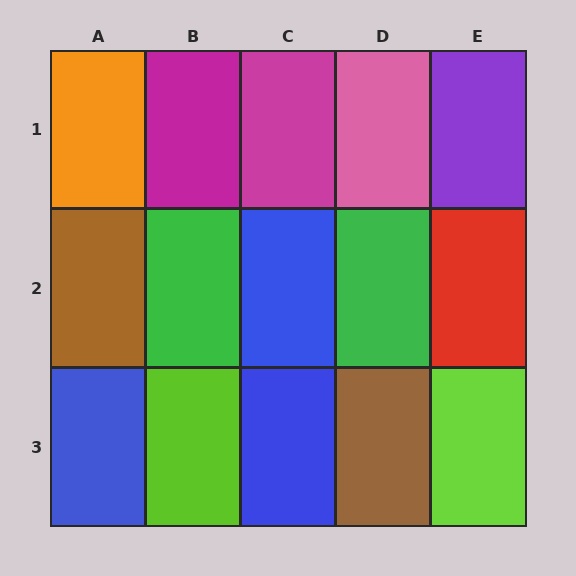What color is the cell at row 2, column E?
Red.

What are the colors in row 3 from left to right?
Blue, lime, blue, brown, lime.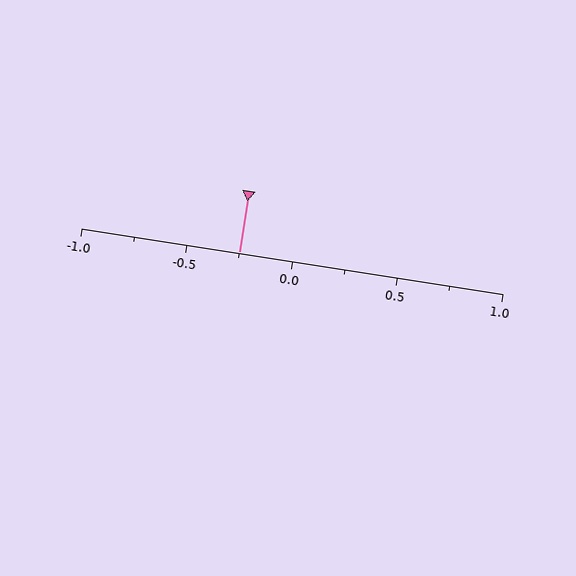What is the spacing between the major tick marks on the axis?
The major ticks are spaced 0.5 apart.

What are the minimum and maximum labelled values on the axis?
The axis runs from -1.0 to 1.0.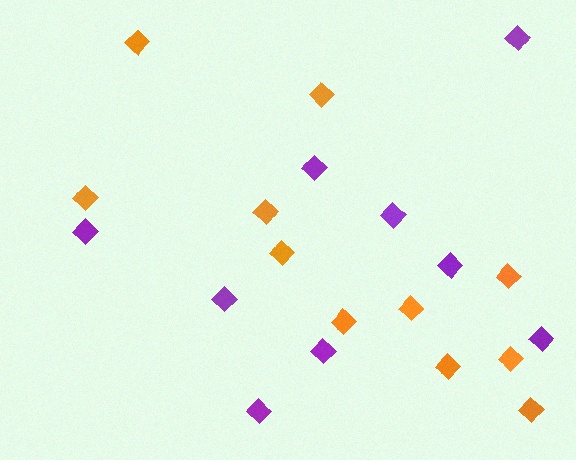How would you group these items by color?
There are 2 groups: one group of purple diamonds (9) and one group of orange diamonds (11).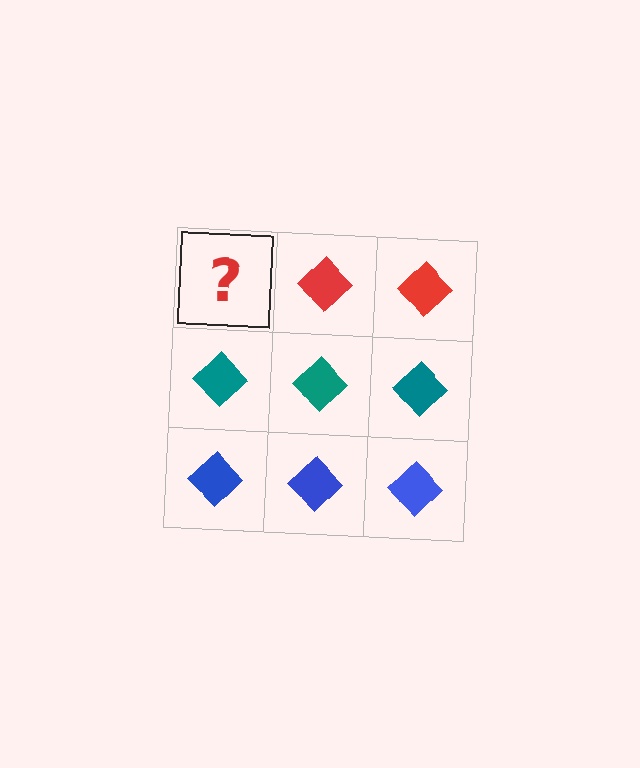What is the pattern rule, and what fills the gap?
The rule is that each row has a consistent color. The gap should be filled with a red diamond.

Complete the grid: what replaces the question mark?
The question mark should be replaced with a red diamond.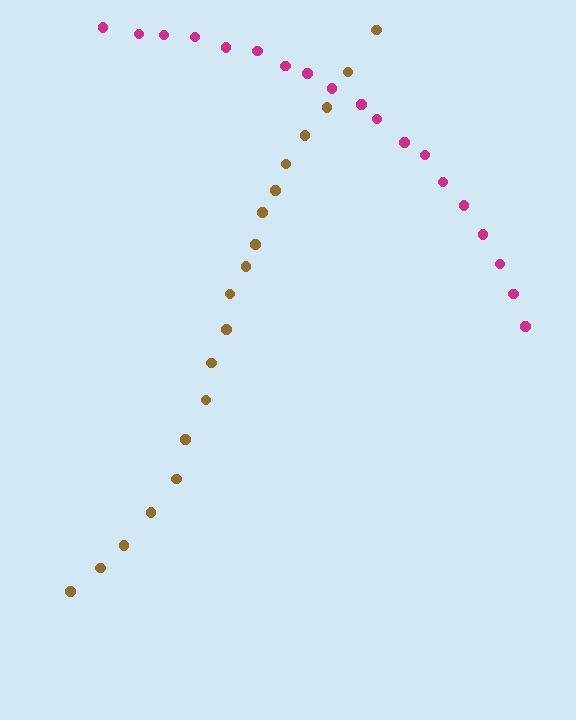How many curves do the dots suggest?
There are 2 distinct paths.